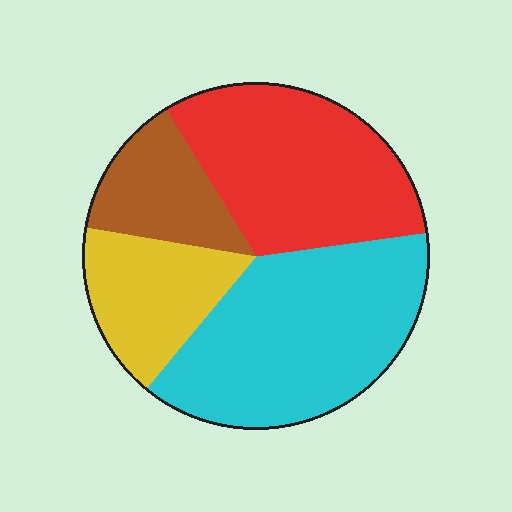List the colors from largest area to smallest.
From largest to smallest: cyan, red, yellow, brown.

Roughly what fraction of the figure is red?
Red covers around 30% of the figure.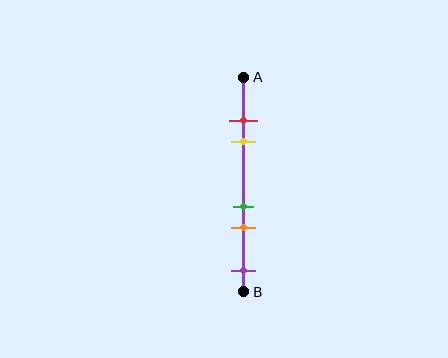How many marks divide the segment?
There are 5 marks dividing the segment.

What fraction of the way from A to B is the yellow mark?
The yellow mark is approximately 30% (0.3) of the way from A to B.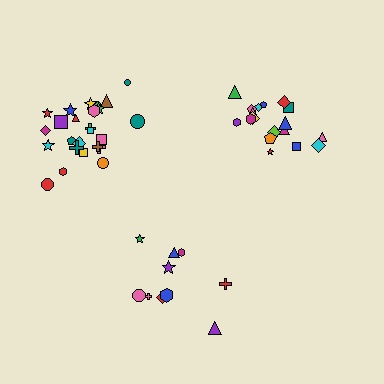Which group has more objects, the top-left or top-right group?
The top-left group.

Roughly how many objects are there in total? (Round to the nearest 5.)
Roughly 55 objects in total.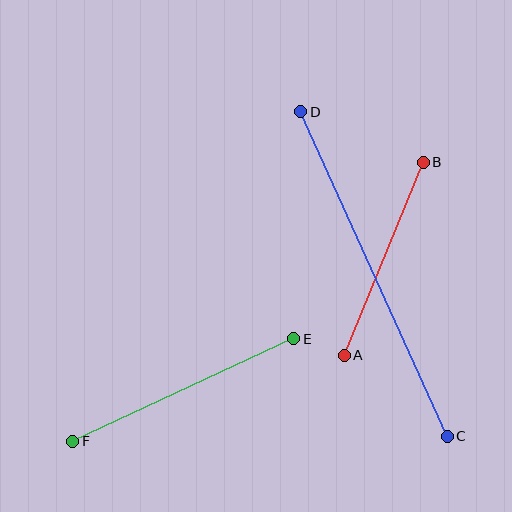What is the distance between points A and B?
The distance is approximately 209 pixels.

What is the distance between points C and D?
The distance is approximately 356 pixels.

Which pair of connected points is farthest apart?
Points C and D are farthest apart.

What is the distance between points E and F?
The distance is approximately 244 pixels.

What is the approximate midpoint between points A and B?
The midpoint is at approximately (384, 259) pixels.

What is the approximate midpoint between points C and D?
The midpoint is at approximately (374, 274) pixels.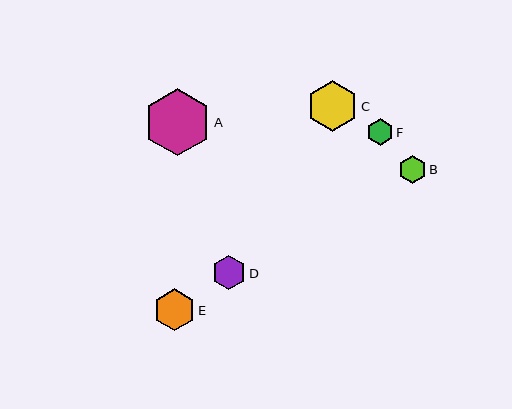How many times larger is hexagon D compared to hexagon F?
Hexagon D is approximately 1.3 times the size of hexagon F.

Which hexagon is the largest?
Hexagon A is the largest with a size of approximately 67 pixels.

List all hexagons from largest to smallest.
From largest to smallest: A, C, E, D, B, F.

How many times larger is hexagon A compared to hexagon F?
Hexagon A is approximately 2.5 times the size of hexagon F.